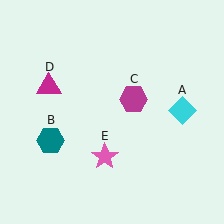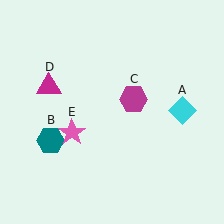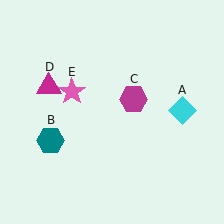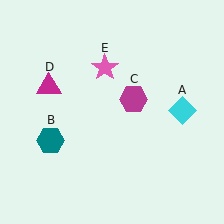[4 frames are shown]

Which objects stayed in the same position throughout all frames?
Cyan diamond (object A) and teal hexagon (object B) and magenta hexagon (object C) and magenta triangle (object D) remained stationary.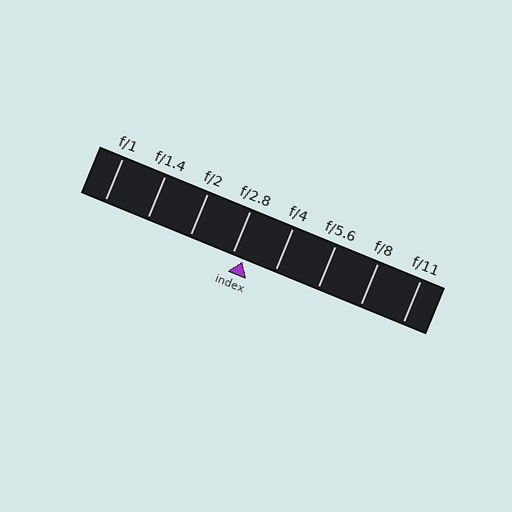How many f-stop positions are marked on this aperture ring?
There are 8 f-stop positions marked.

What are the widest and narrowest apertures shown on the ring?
The widest aperture shown is f/1 and the narrowest is f/11.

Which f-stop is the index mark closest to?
The index mark is closest to f/2.8.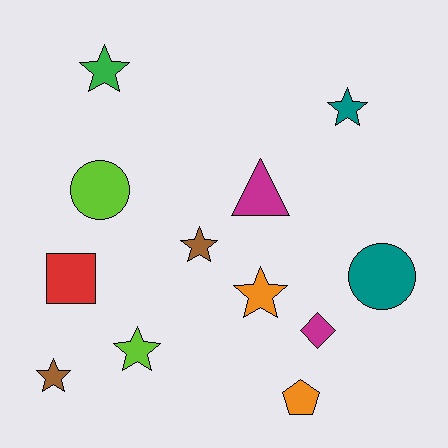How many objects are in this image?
There are 12 objects.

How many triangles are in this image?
There is 1 triangle.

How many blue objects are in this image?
There are no blue objects.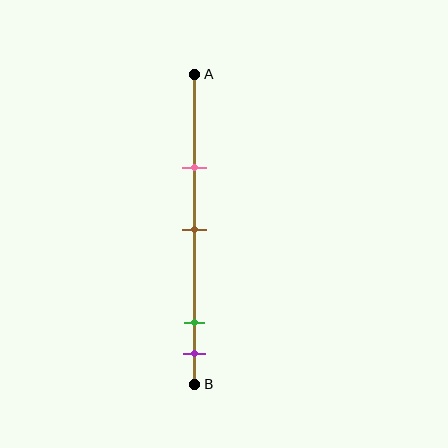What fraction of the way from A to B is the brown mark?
The brown mark is approximately 50% (0.5) of the way from A to B.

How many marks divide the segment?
There are 4 marks dividing the segment.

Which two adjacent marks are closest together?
The green and purple marks are the closest adjacent pair.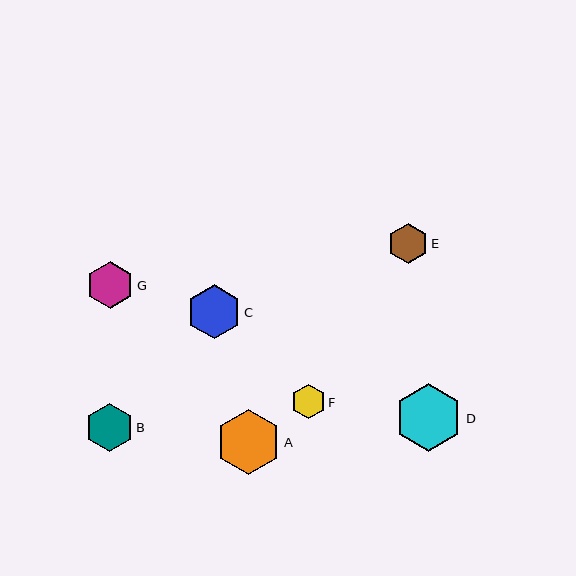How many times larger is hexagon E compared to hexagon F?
Hexagon E is approximately 1.2 times the size of hexagon F.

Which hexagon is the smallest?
Hexagon F is the smallest with a size of approximately 35 pixels.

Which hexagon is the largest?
Hexagon D is the largest with a size of approximately 67 pixels.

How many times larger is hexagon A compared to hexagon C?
Hexagon A is approximately 1.2 times the size of hexagon C.